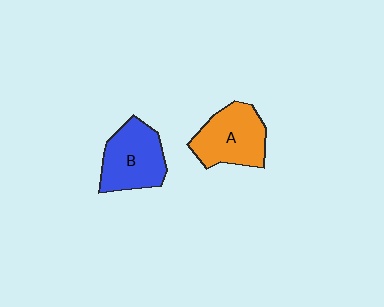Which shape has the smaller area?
Shape A (orange).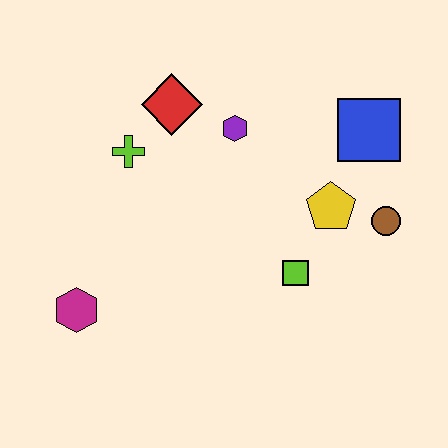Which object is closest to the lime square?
The yellow pentagon is closest to the lime square.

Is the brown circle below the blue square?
Yes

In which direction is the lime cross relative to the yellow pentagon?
The lime cross is to the left of the yellow pentagon.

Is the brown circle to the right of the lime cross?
Yes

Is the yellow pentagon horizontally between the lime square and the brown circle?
Yes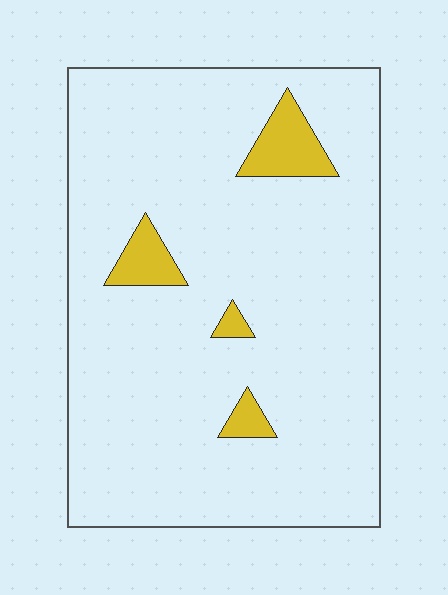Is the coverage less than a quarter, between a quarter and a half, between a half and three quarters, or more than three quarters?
Less than a quarter.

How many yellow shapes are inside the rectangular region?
4.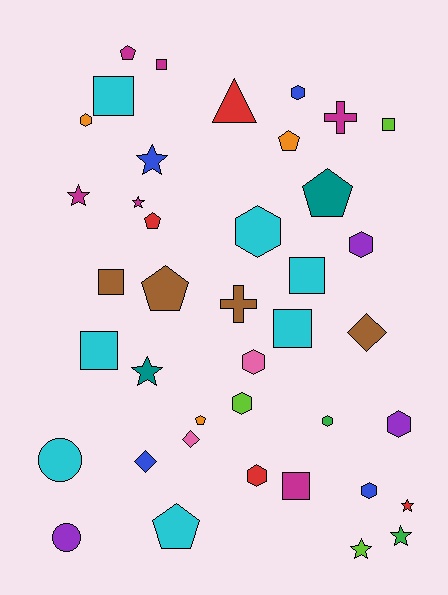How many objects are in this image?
There are 40 objects.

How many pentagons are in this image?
There are 7 pentagons.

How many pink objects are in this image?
There are 2 pink objects.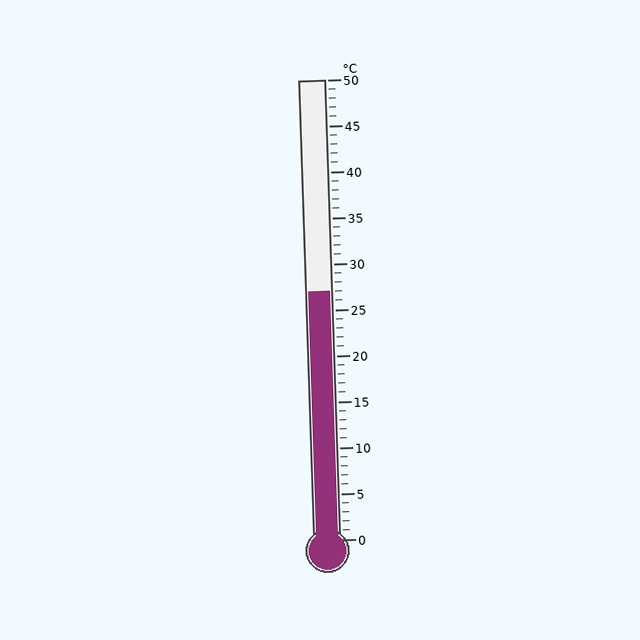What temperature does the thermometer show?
The thermometer shows approximately 27°C.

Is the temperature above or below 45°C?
The temperature is below 45°C.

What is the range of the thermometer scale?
The thermometer scale ranges from 0°C to 50°C.